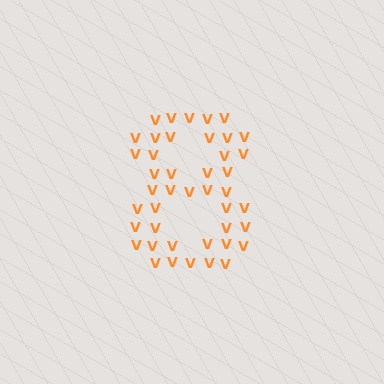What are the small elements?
The small elements are letter V's.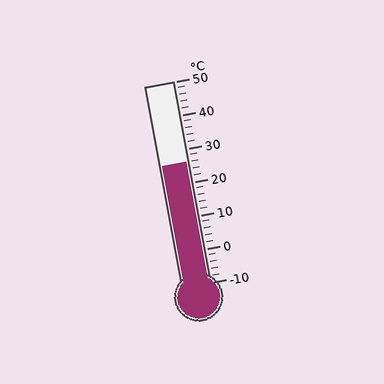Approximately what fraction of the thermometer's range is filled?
The thermometer is filled to approximately 60% of its range.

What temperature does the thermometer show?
The thermometer shows approximately 26°C.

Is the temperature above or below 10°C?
The temperature is above 10°C.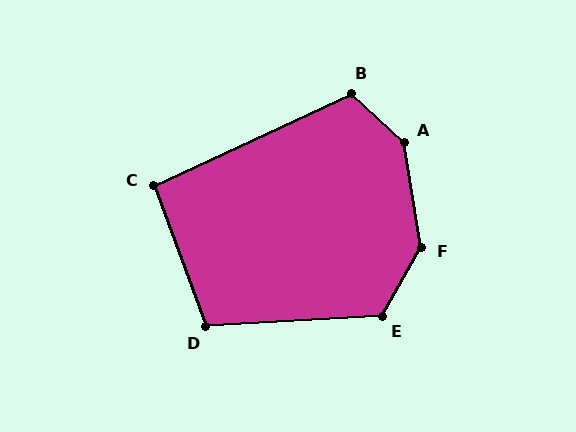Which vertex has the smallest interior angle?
C, at approximately 95 degrees.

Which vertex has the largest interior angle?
A, at approximately 142 degrees.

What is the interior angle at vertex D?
Approximately 107 degrees (obtuse).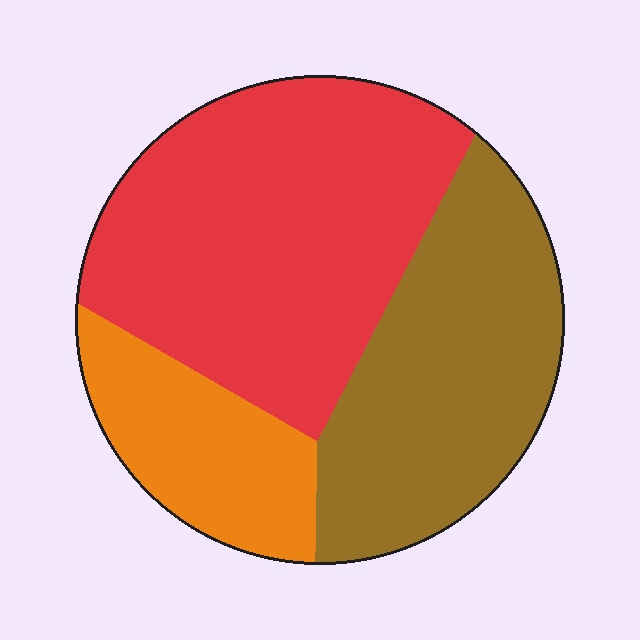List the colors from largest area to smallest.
From largest to smallest: red, brown, orange.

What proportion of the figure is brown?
Brown covers 34% of the figure.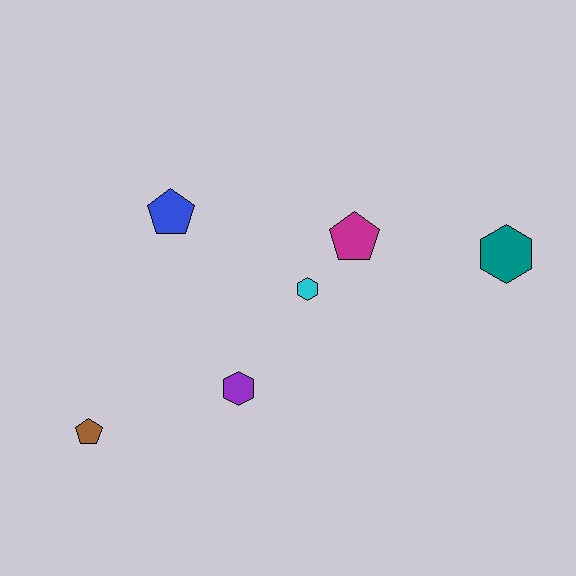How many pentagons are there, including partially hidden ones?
There are 3 pentagons.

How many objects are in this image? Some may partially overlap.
There are 6 objects.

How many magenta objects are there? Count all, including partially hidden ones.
There is 1 magenta object.